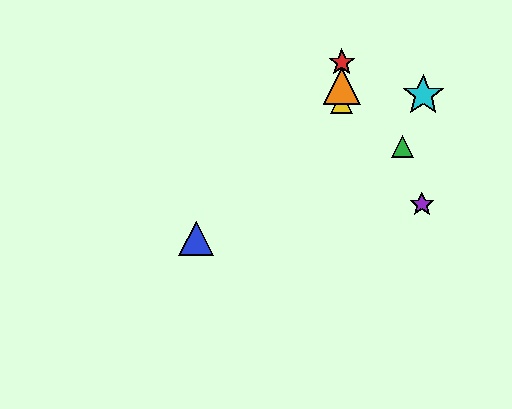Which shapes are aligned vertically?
The red star, the yellow triangle, the orange triangle are aligned vertically.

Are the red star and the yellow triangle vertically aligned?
Yes, both are at x≈342.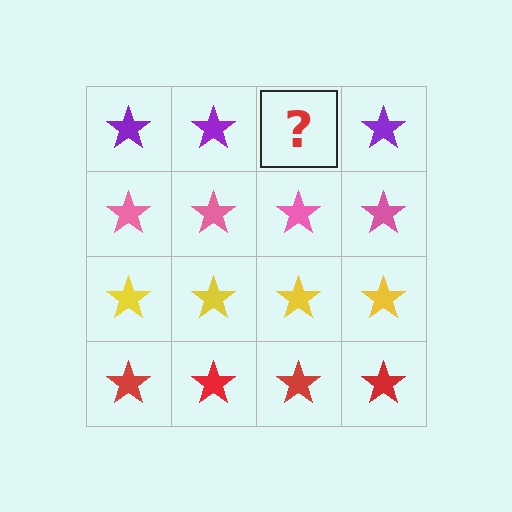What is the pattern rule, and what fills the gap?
The rule is that each row has a consistent color. The gap should be filled with a purple star.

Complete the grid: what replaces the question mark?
The question mark should be replaced with a purple star.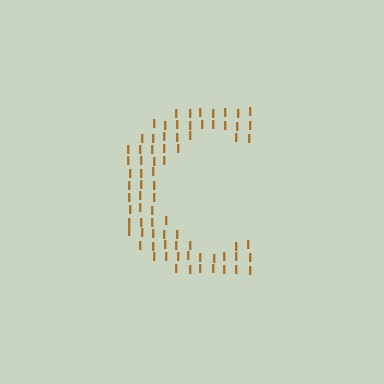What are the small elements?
The small elements are letter I's.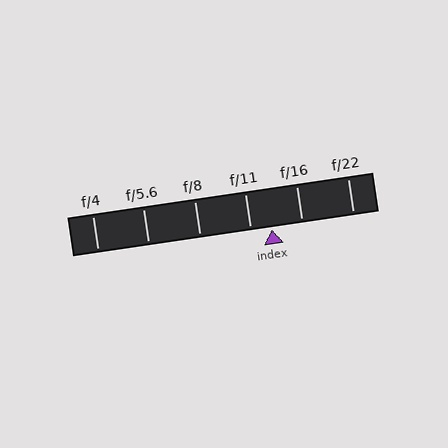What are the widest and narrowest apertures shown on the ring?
The widest aperture shown is f/4 and the narrowest is f/22.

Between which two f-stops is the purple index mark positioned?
The index mark is between f/11 and f/16.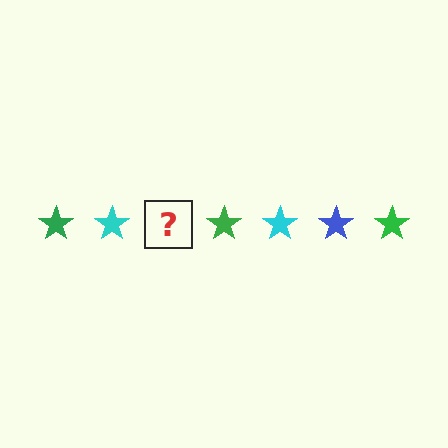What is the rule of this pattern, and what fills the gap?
The rule is that the pattern cycles through green, cyan, blue stars. The gap should be filled with a blue star.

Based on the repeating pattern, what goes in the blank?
The blank should be a blue star.